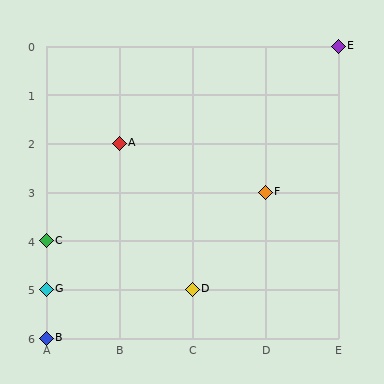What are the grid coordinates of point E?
Point E is at grid coordinates (E, 0).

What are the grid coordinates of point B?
Point B is at grid coordinates (A, 6).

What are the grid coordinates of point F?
Point F is at grid coordinates (D, 3).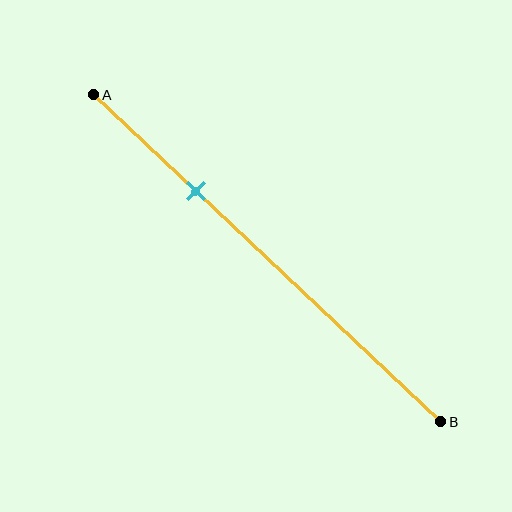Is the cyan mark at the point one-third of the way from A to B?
No, the mark is at about 30% from A, not at the 33% one-third point.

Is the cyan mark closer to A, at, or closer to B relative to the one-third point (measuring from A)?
The cyan mark is closer to point A than the one-third point of segment AB.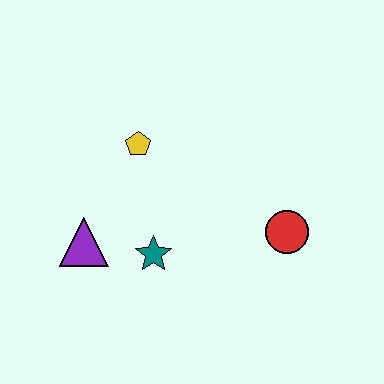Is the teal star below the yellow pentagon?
Yes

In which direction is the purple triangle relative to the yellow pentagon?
The purple triangle is below the yellow pentagon.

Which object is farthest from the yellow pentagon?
The red circle is farthest from the yellow pentagon.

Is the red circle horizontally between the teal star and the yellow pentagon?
No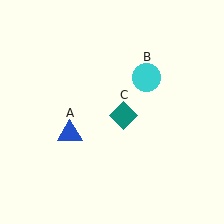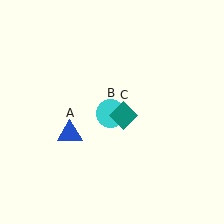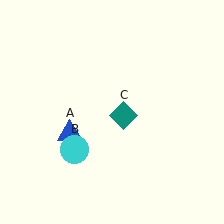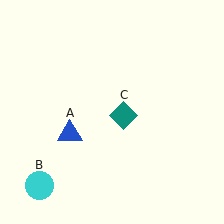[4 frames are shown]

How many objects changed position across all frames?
1 object changed position: cyan circle (object B).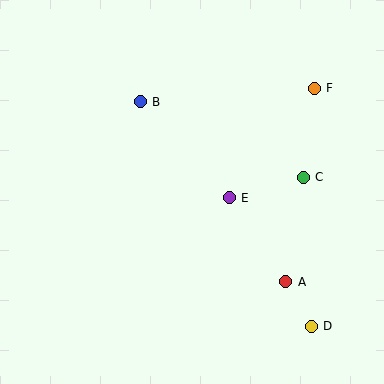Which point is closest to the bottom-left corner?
Point E is closest to the bottom-left corner.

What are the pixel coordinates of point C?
Point C is at (303, 177).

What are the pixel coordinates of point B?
Point B is at (140, 102).